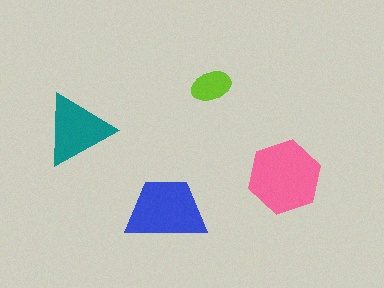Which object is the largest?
The pink hexagon.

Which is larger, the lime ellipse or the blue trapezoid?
The blue trapezoid.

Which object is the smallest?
The lime ellipse.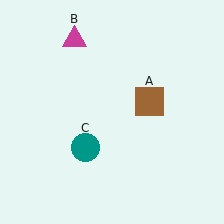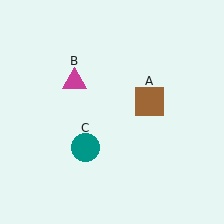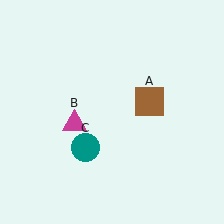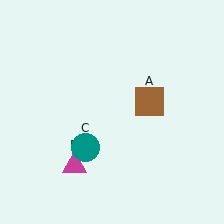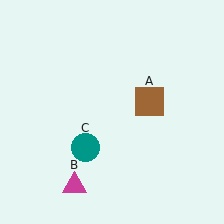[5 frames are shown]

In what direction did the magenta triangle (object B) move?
The magenta triangle (object B) moved down.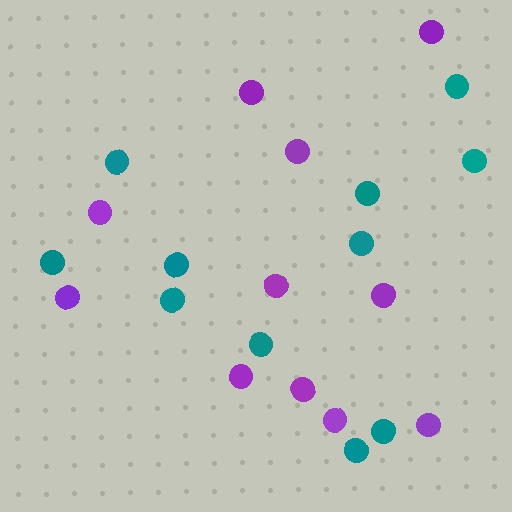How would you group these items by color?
There are 2 groups: one group of purple circles (11) and one group of teal circles (11).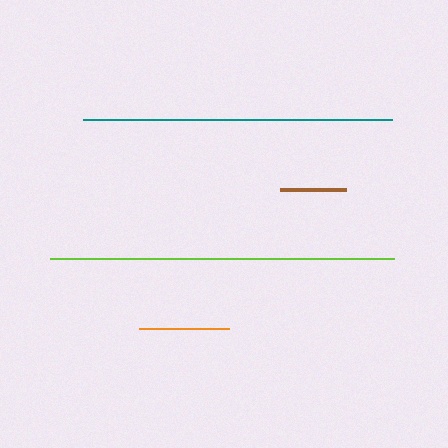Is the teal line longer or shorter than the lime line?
The lime line is longer than the teal line.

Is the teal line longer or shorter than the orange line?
The teal line is longer than the orange line.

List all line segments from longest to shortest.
From longest to shortest: lime, teal, orange, brown.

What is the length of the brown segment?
The brown segment is approximately 65 pixels long.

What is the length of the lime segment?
The lime segment is approximately 344 pixels long.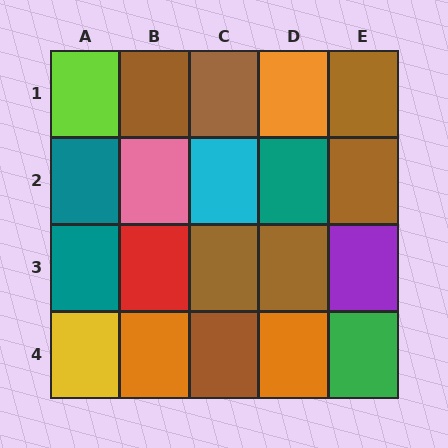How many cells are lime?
1 cell is lime.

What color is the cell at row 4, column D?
Orange.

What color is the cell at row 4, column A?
Yellow.